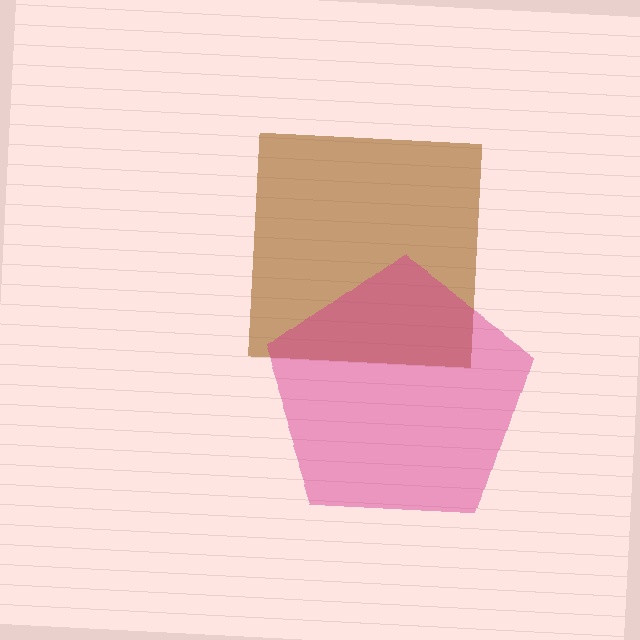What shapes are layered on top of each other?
The layered shapes are: a brown square, a magenta pentagon.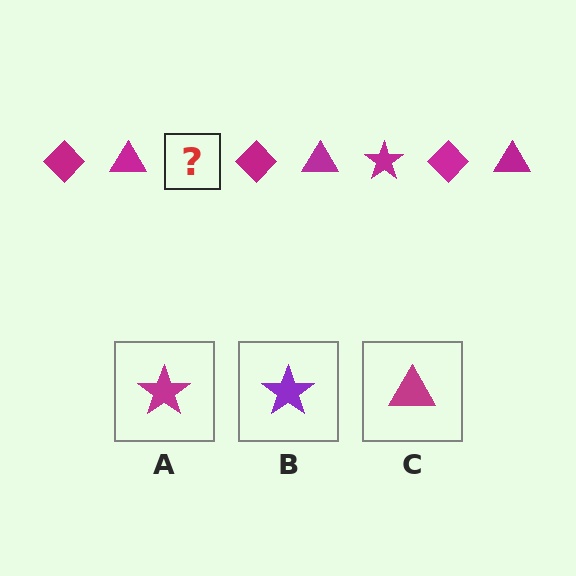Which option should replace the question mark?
Option A.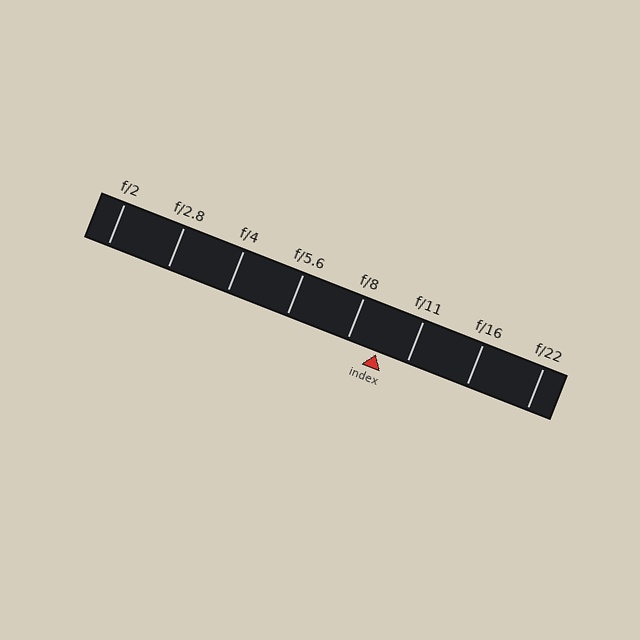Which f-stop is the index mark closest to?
The index mark is closest to f/8.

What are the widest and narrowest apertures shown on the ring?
The widest aperture shown is f/2 and the narrowest is f/22.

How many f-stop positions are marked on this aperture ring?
There are 8 f-stop positions marked.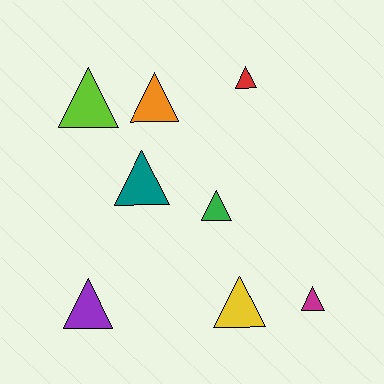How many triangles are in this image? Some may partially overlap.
There are 8 triangles.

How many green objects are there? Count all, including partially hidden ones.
There is 1 green object.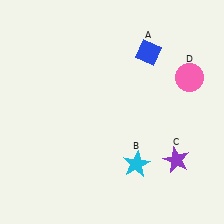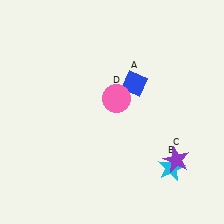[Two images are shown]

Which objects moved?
The objects that moved are: the blue diamond (A), the cyan star (B), the pink circle (D).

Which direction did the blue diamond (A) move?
The blue diamond (A) moved down.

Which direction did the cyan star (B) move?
The cyan star (B) moved right.